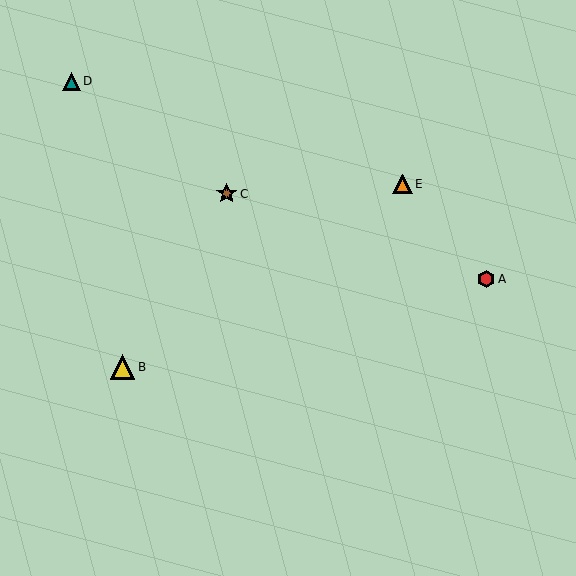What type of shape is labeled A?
Shape A is a red hexagon.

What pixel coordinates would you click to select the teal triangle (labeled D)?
Click at (71, 81) to select the teal triangle D.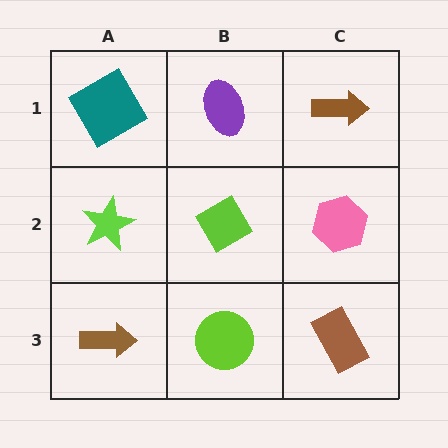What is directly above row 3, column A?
A lime star.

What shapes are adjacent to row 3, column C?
A pink hexagon (row 2, column C), a lime circle (row 3, column B).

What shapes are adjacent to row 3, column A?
A lime star (row 2, column A), a lime circle (row 3, column B).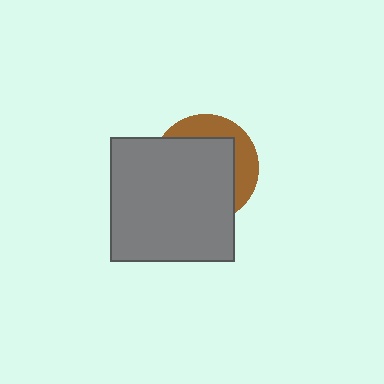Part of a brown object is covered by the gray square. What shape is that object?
It is a circle.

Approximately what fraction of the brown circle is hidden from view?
Roughly 69% of the brown circle is hidden behind the gray square.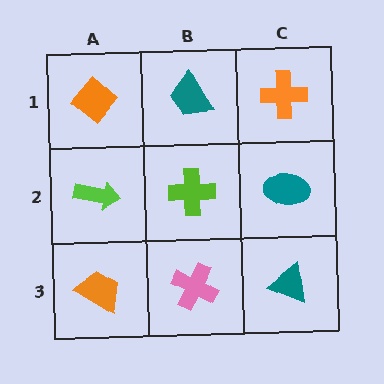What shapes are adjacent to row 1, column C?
A teal ellipse (row 2, column C), a teal trapezoid (row 1, column B).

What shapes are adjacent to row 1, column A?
A lime arrow (row 2, column A), a teal trapezoid (row 1, column B).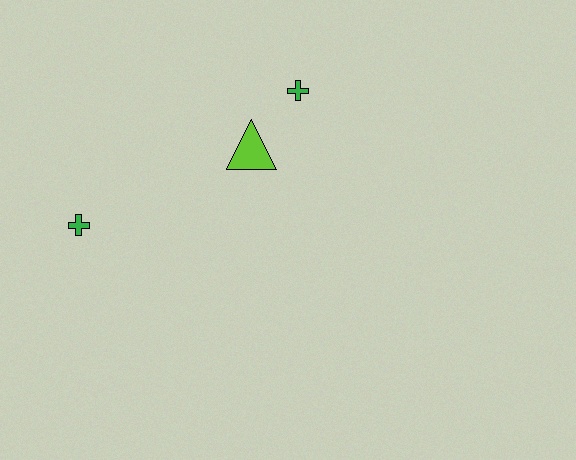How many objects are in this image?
There are 3 objects.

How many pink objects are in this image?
There are no pink objects.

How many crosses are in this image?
There are 2 crosses.